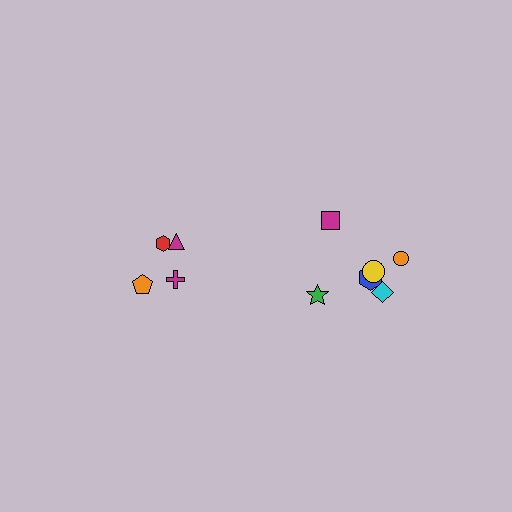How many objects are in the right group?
There are 6 objects.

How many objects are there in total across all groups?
There are 10 objects.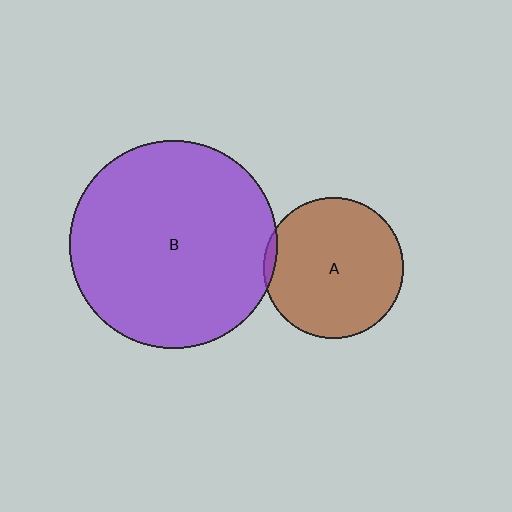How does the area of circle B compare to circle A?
Approximately 2.2 times.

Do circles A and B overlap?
Yes.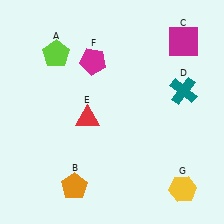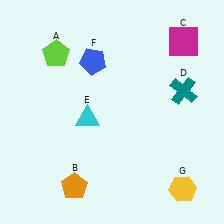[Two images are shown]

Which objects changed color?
E changed from red to cyan. F changed from magenta to blue.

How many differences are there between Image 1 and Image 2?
There are 2 differences between the two images.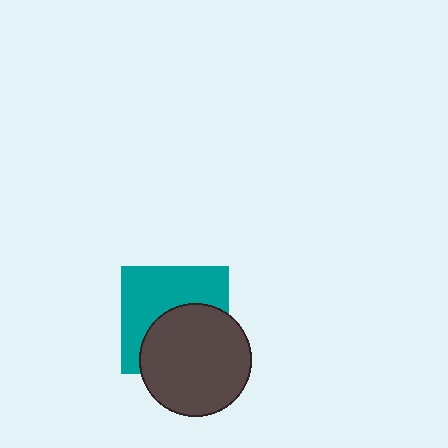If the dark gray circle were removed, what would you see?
You would see the complete teal square.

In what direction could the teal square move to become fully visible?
The teal square could move up. That would shift it out from behind the dark gray circle entirely.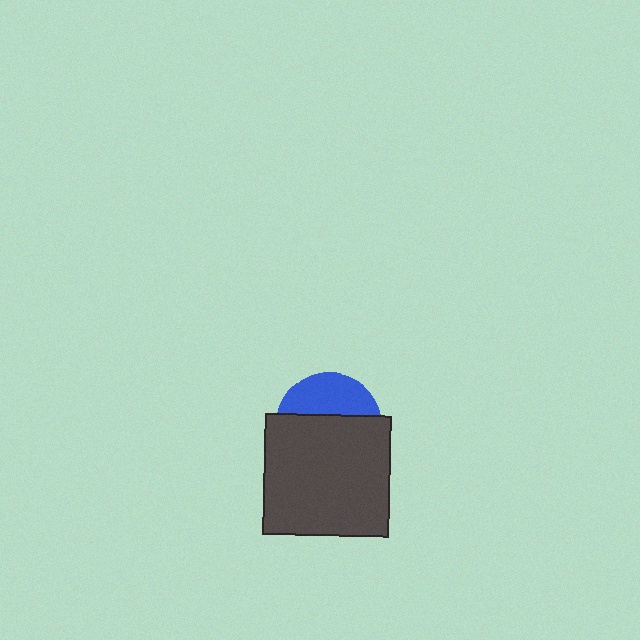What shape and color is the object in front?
The object in front is a dark gray rectangle.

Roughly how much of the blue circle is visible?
A small part of it is visible (roughly 36%).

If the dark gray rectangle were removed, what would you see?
You would see the complete blue circle.